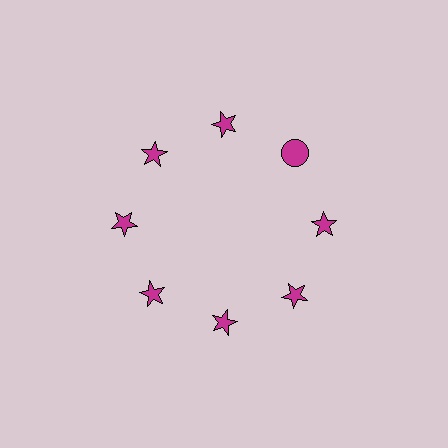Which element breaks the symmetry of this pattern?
The magenta circle at roughly the 2 o'clock position breaks the symmetry. All other shapes are magenta stars.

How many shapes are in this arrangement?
There are 8 shapes arranged in a ring pattern.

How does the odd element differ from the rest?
It has a different shape: circle instead of star.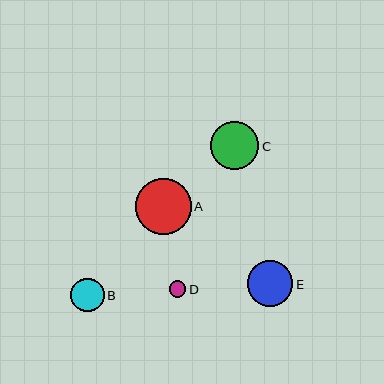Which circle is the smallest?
Circle D is the smallest with a size of approximately 17 pixels.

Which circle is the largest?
Circle A is the largest with a size of approximately 56 pixels.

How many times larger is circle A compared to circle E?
Circle A is approximately 1.2 times the size of circle E.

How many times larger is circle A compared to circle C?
Circle A is approximately 1.2 times the size of circle C.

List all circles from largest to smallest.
From largest to smallest: A, C, E, B, D.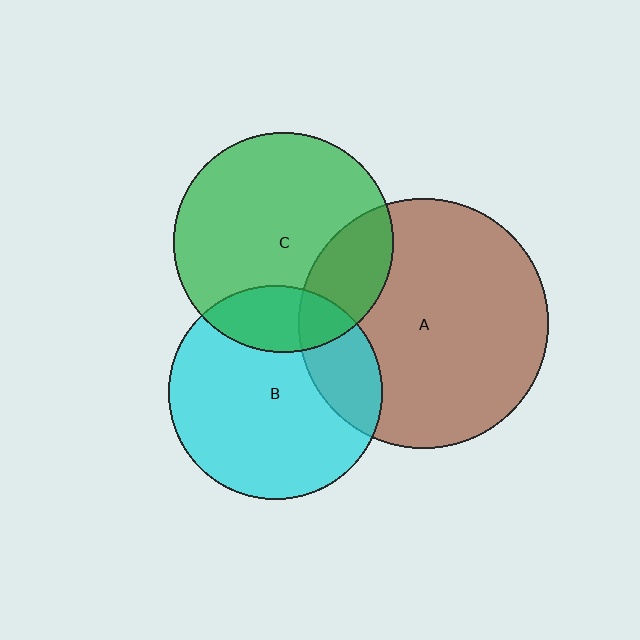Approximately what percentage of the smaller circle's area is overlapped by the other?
Approximately 20%.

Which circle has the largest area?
Circle A (brown).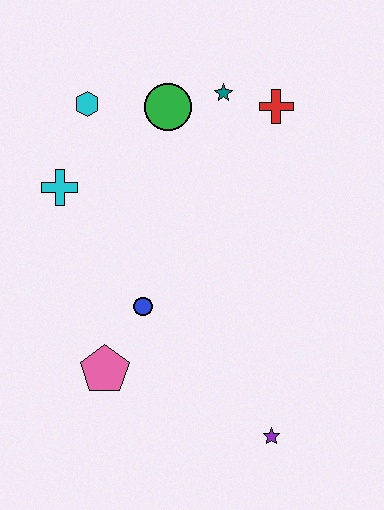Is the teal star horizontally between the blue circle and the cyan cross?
No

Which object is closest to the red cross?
The teal star is closest to the red cross.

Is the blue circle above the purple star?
Yes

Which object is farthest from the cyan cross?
The purple star is farthest from the cyan cross.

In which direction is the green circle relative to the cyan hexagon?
The green circle is to the right of the cyan hexagon.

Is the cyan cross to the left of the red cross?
Yes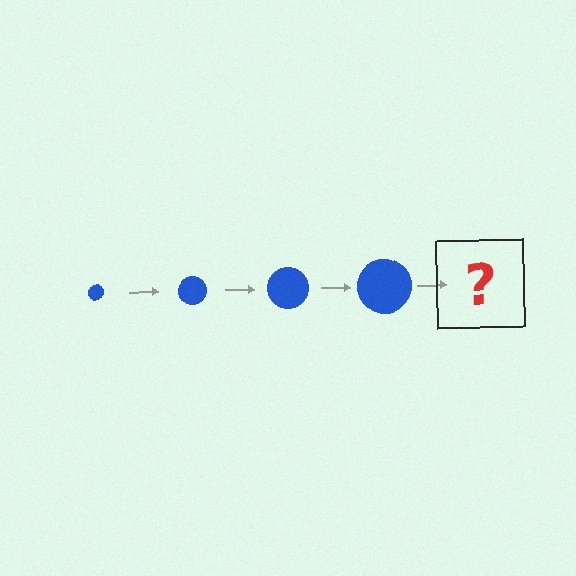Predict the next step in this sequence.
The next step is a blue circle, larger than the previous one.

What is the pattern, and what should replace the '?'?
The pattern is that the circle gets progressively larger each step. The '?' should be a blue circle, larger than the previous one.